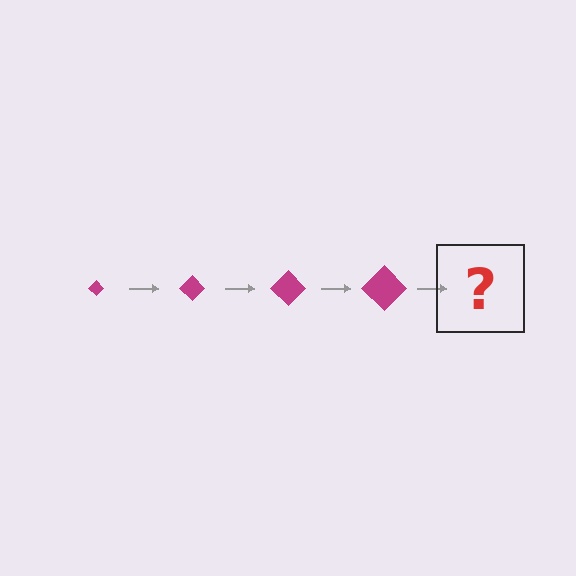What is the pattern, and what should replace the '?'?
The pattern is that the diamond gets progressively larger each step. The '?' should be a magenta diamond, larger than the previous one.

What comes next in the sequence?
The next element should be a magenta diamond, larger than the previous one.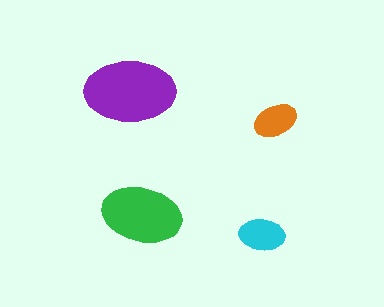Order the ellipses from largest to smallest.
the purple one, the green one, the cyan one, the orange one.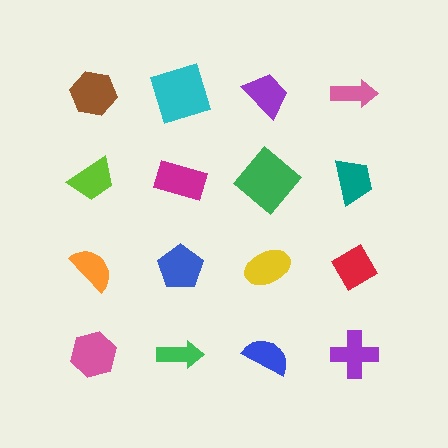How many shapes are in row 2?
4 shapes.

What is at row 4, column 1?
A pink hexagon.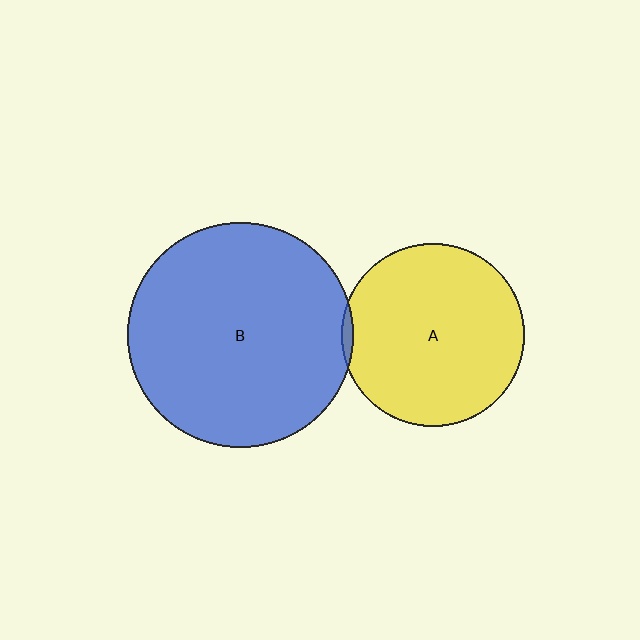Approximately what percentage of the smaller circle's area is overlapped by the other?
Approximately 5%.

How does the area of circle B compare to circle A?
Approximately 1.5 times.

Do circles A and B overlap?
Yes.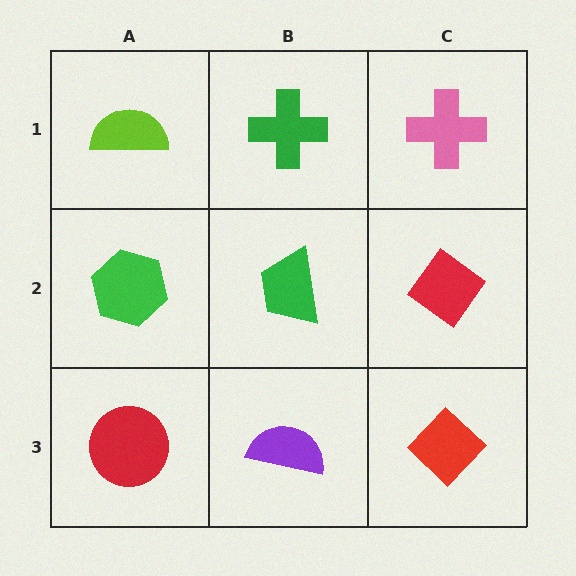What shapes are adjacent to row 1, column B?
A green trapezoid (row 2, column B), a lime semicircle (row 1, column A), a pink cross (row 1, column C).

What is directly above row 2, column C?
A pink cross.